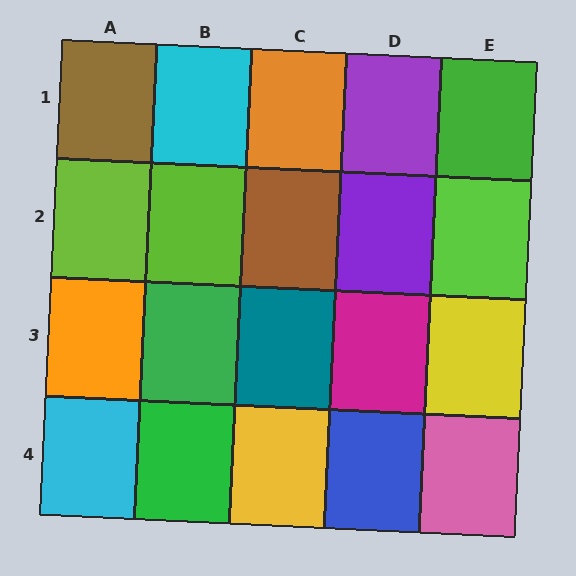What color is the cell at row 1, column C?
Orange.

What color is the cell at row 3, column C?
Teal.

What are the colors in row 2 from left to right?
Lime, lime, brown, purple, lime.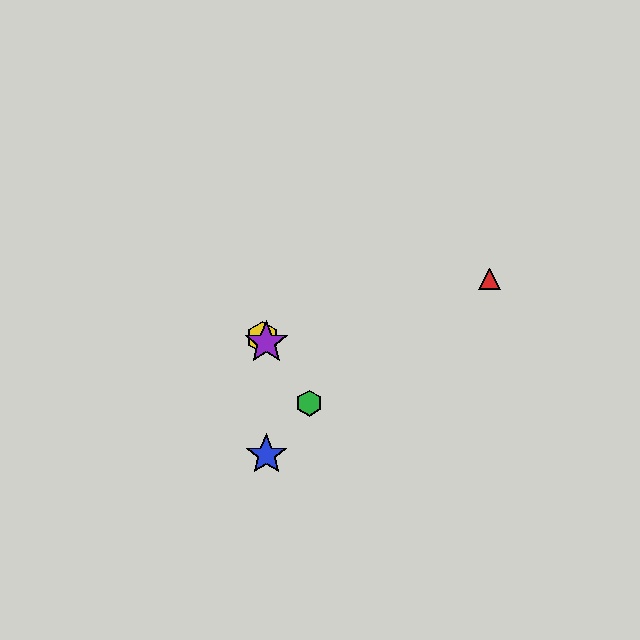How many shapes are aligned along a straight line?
3 shapes (the green hexagon, the yellow hexagon, the purple star) are aligned along a straight line.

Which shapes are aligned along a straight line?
The green hexagon, the yellow hexagon, the purple star are aligned along a straight line.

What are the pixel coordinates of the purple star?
The purple star is at (266, 343).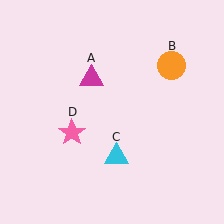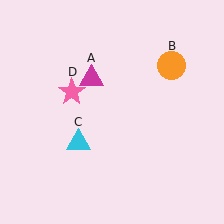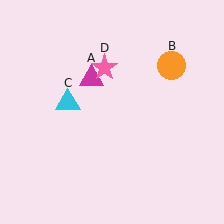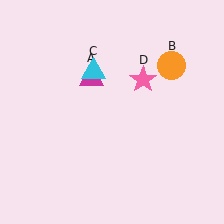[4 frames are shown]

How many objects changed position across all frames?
2 objects changed position: cyan triangle (object C), pink star (object D).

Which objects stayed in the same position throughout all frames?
Magenta triangle (object A) and orange circle (object B) remained stationary.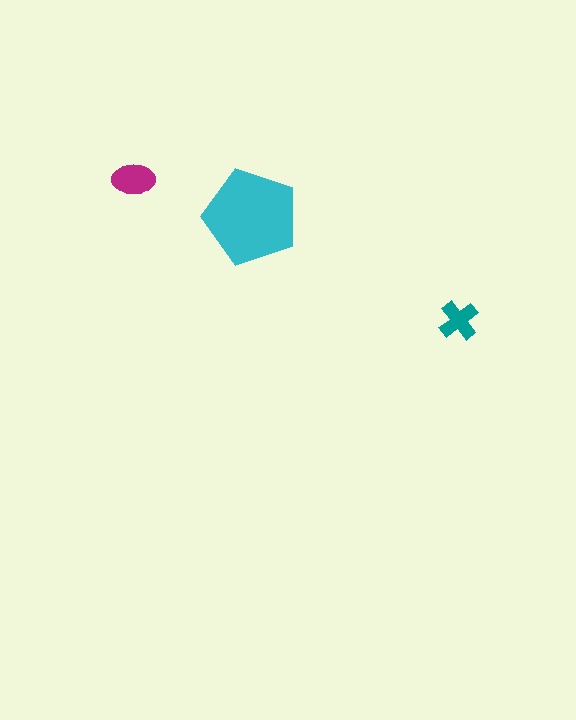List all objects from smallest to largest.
The teal cross, the magenta ellipse, the cyan pentagon.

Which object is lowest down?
The teal cross is bottommost.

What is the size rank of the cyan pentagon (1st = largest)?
1st.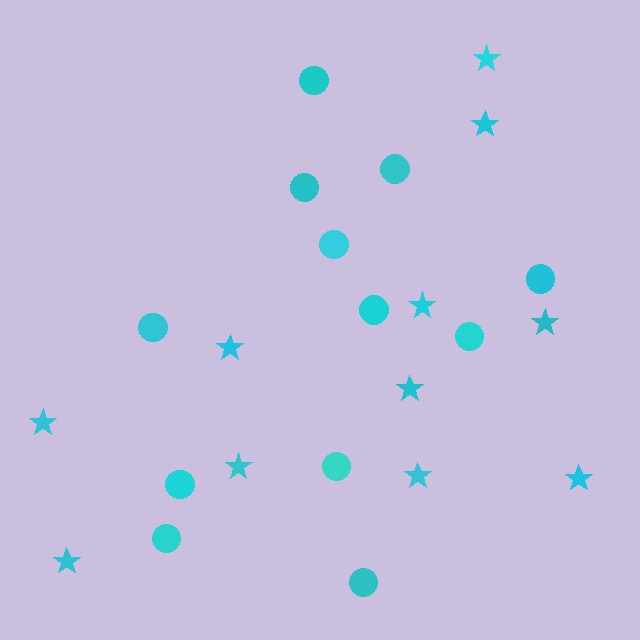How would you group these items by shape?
There are 2 groups: one group of circles (12) and one group of stars (11).